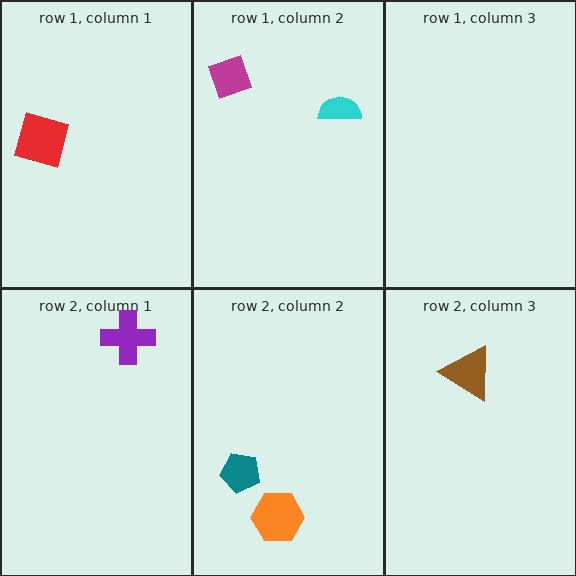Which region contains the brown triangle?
The row 2, column 3 region.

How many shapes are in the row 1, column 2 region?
2.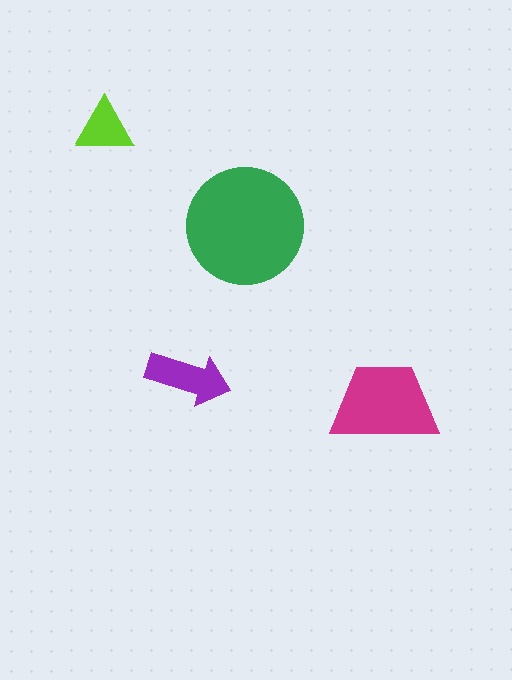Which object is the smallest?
The lime triangle.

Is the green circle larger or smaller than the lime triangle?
Larger.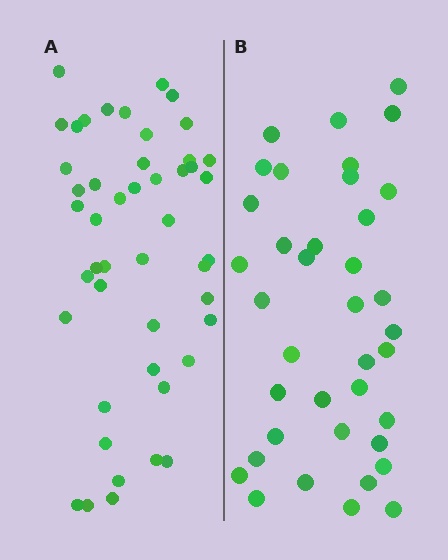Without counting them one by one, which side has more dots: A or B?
Region A (the left region) has more dots.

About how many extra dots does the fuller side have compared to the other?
Region A has roughly 8 or so more dots than region B.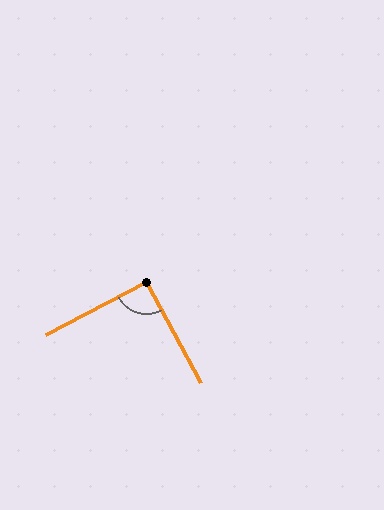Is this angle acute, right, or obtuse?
It is approximately a right angle.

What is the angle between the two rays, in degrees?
Approximately 90 degrees.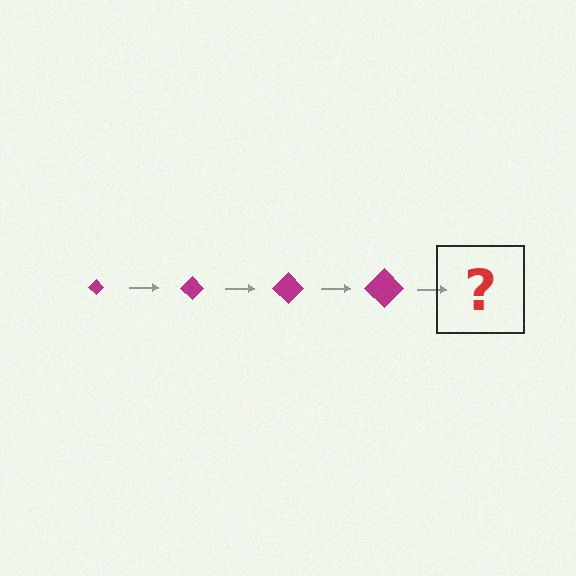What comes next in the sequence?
The next element should be a magenta diamond, larger than the previous one.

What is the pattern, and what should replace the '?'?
The pattern is that the diamond gets progressively larger each step. The '?' should be a magenta diamond, larger than the previous one.